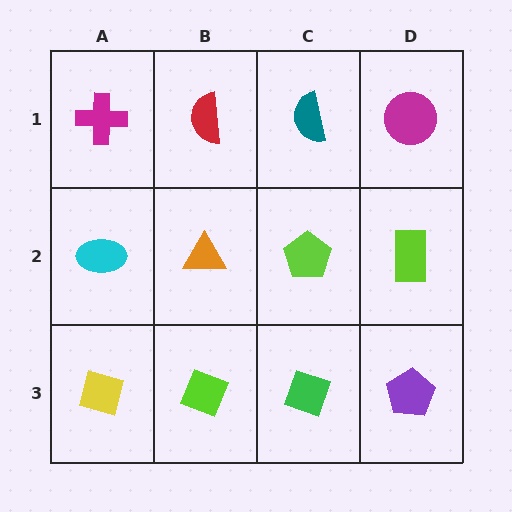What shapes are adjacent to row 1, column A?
A cyan ellipse (row 2, column A), a red semicircle (row 1, column B).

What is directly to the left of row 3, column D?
A green diamond.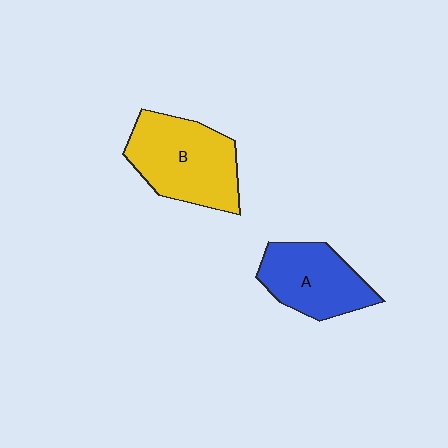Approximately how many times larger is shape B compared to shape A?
Approximately 1.3 times.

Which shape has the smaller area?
Shape A (blue).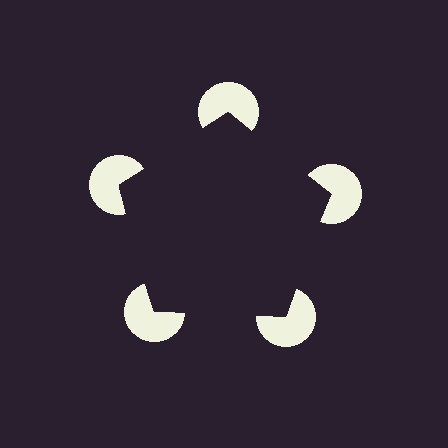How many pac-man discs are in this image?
There are 5 — one at each vertex of the illusory pentagon.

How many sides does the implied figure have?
5 sides.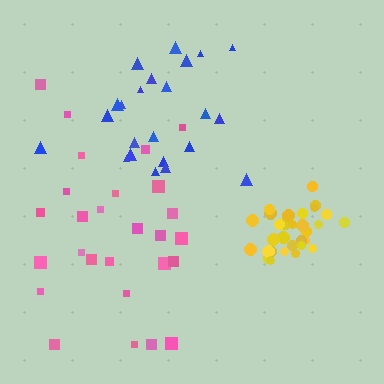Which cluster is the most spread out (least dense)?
Pink.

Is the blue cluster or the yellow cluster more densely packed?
Yellow.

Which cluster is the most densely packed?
Yellow.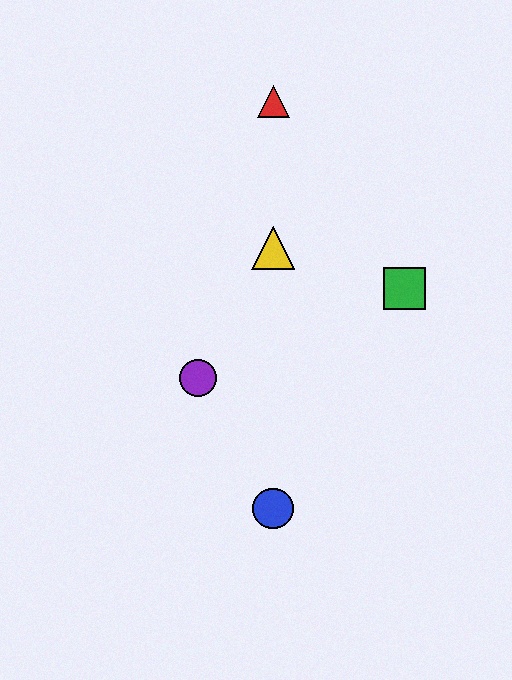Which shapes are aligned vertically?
The red triangle, the blue circle, the yellow triangle are aligned vertically.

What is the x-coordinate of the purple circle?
The purple circle is at x≈198.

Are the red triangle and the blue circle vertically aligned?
Yes, both are at x≈273.